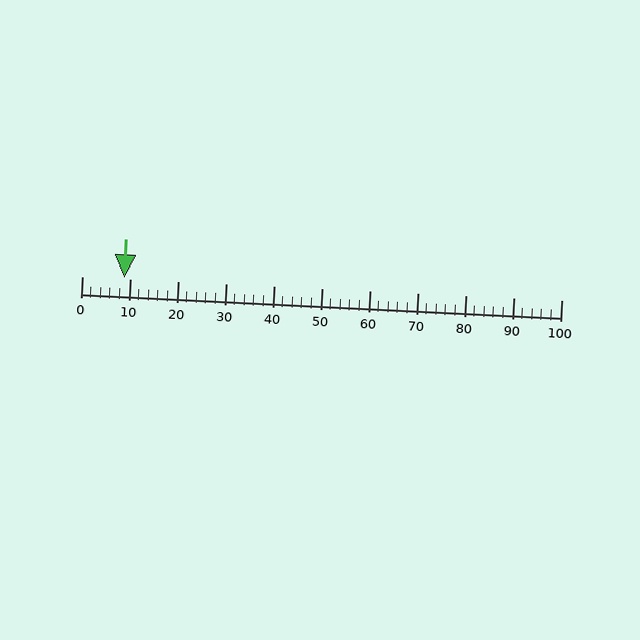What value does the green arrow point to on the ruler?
The green arrow points to approximately 9.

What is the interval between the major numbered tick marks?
The major tick marks are spaced 10 units apart.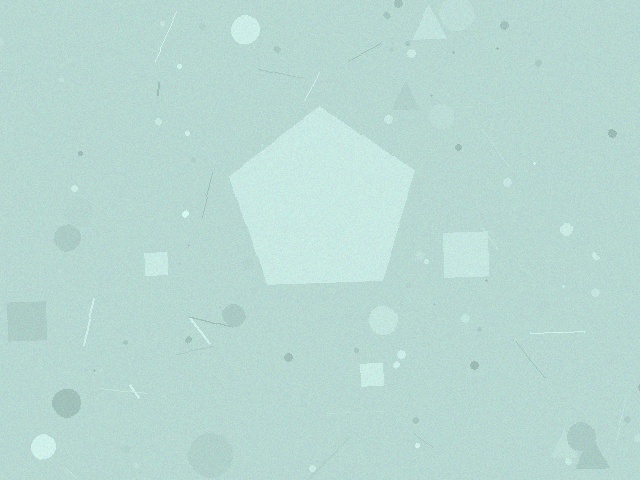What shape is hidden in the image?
A pentagon is hidden in the image.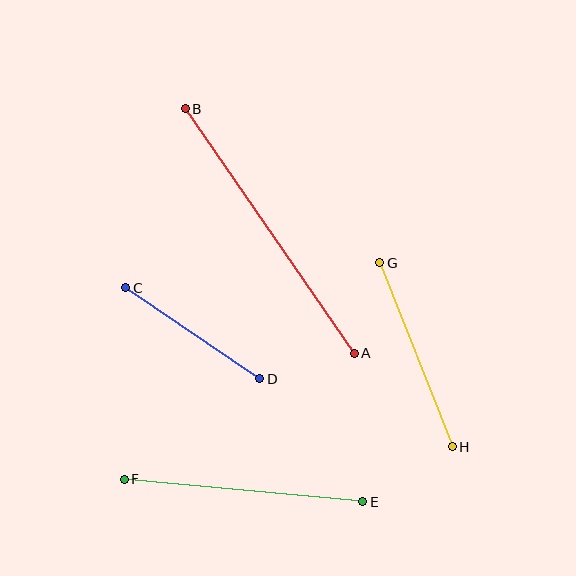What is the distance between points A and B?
The distance is approximately 297 pixels.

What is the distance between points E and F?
The distance is approximately 239 pixels.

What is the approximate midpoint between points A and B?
The midpoint is at approximately (270, 231) pixels.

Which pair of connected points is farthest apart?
Points A and B are farthest apart.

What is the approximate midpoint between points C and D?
The midpoint is at approximately (193, 333) pixels.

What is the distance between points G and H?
The distance is approximately 197 pixels.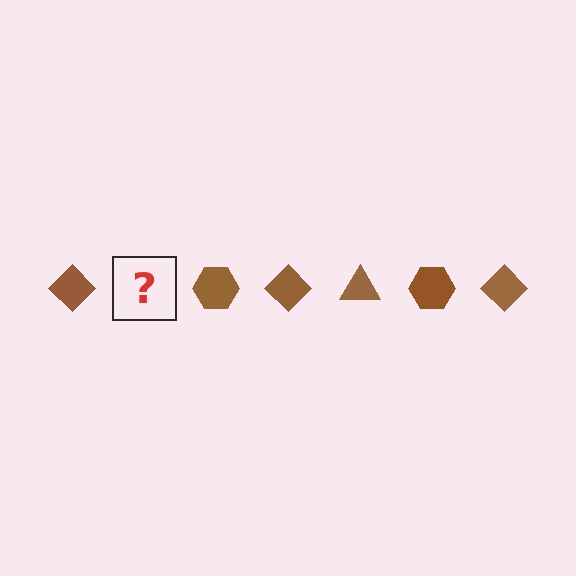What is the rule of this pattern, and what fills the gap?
The rule is that the pattern cycles through diamond, triangle, hexagon shapes in brown. The gap should be filled with a brown triangle.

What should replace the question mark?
The question mark should be replaced with a brown triangle.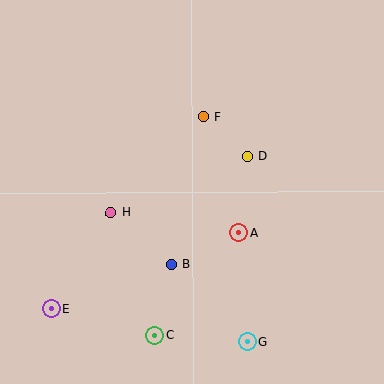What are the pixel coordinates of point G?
Point G is at (247, 342).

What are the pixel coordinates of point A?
Point A is at (239, 233).